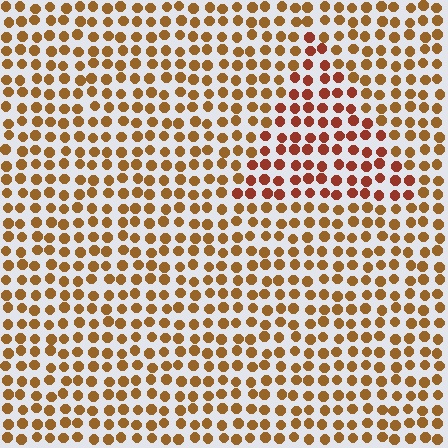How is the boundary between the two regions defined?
The boundary is defined purely by a slight shift in hue (about 26 degrees). Spacing, size, and orientation are identical on both sides.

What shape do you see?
I see a triangle.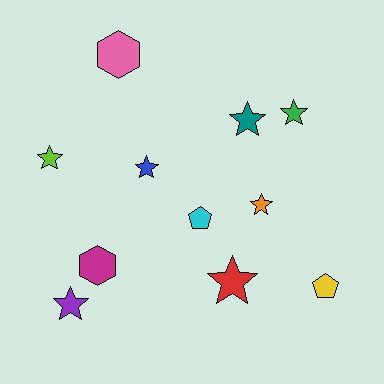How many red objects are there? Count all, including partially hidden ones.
There is 1 red object.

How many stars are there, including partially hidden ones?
There are 7 stars.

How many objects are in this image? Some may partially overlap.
There are 11 objects.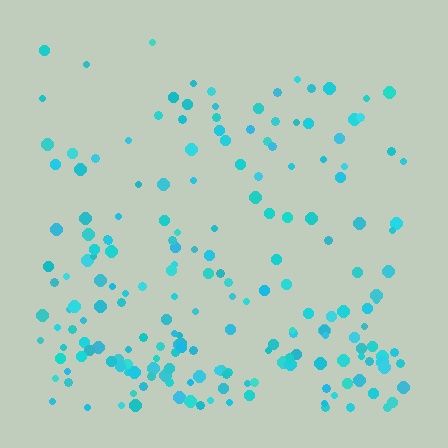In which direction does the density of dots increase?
From top to bottom, with the bottom side densest.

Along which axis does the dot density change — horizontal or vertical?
Vertical.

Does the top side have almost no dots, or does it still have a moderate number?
Still a moderate number, just noticeably fewer than the bottom.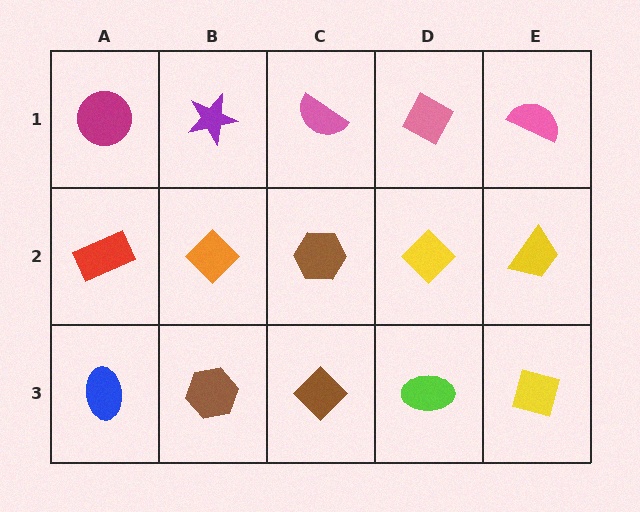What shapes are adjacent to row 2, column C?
A pink semicircle (row 1, column C), a brown diamond (row 3, column C), an orange diamond (row 2, column B), a yellow diamond (row 2, column D).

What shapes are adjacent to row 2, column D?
A pink diamond (row 1, column D), a lime ellipse (row 3, column D), a brown hexagon (row 2, column C), a yellow trapezoid (row 2, column E).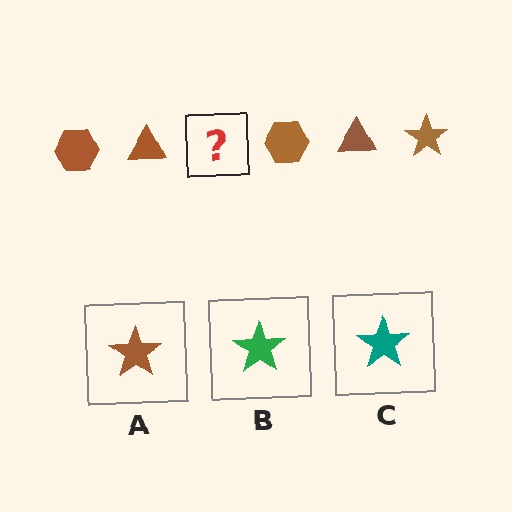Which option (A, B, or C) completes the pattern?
A.